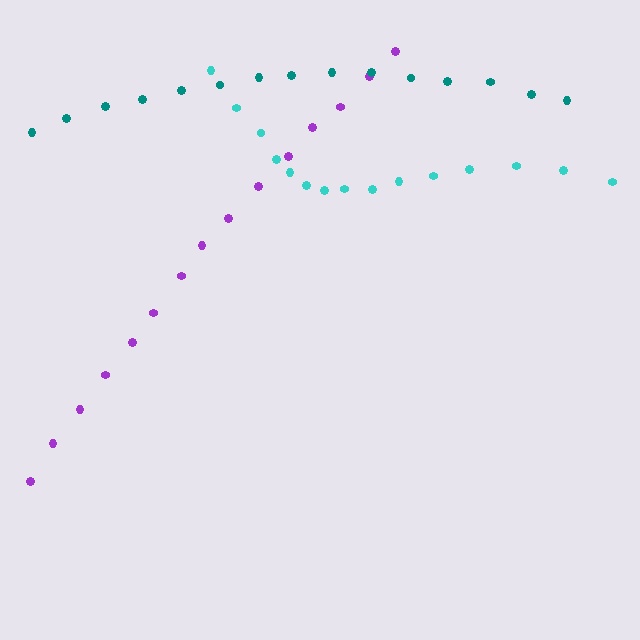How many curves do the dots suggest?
There are 3 distinct paths.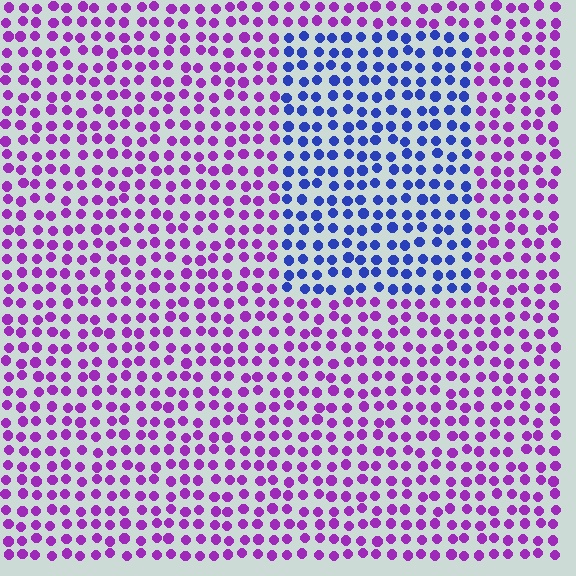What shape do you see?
I see a rectangle.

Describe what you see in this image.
The image is filled with small purple elements in a uniform arrangement. A rectangle-shaped region is visible where the elements are tinted to a slightly different hue, forming a subtle color boundary.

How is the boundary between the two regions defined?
The boundary is defined purely by a slight shift in hue (about 57 degrees). Spacing, size, and orientation are identical on both sides.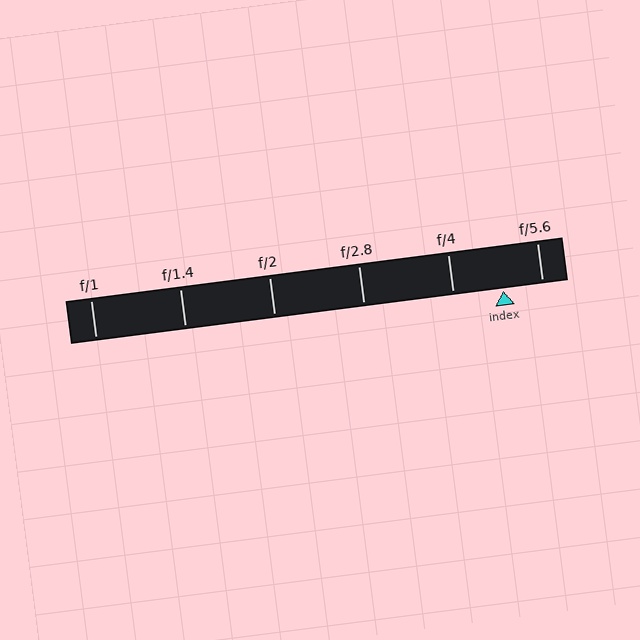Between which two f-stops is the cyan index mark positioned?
The index mark is between f/4 and f/5.6.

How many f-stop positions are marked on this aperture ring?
There are 6 f-stop positions marked.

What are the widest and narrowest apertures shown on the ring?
The widest aperture shown is f/1 and the narrowest is f/5.6.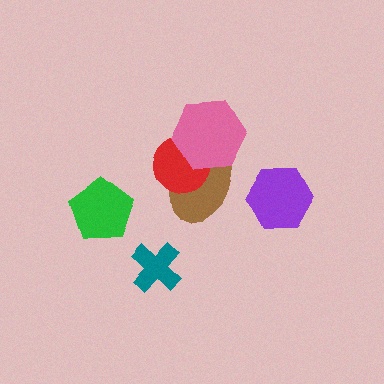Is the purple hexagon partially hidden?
No, no other shape covers it.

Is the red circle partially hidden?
Yes, it is partially covered by another shape.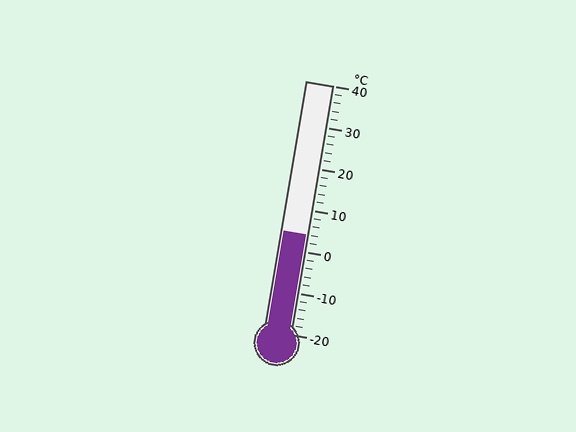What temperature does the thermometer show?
The thermometer shows approximately 4°C.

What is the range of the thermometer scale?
The thermometer scale ranges from -20°C to 40°C.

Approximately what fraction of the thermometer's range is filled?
The thermometer is filled to approximately 40% of its range.